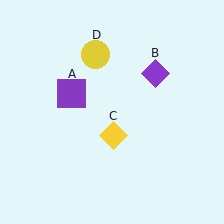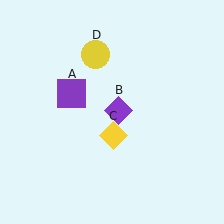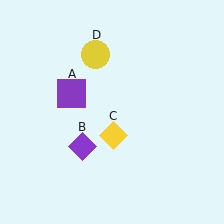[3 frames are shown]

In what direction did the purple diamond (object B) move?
The purple diamond (object B) moved down and to the left.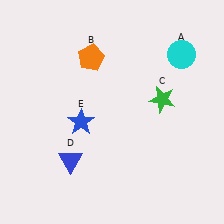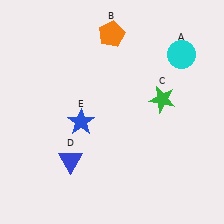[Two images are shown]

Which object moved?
The orange pentagon (B) moved up.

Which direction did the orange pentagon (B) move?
The orange pentagon (B) moved up.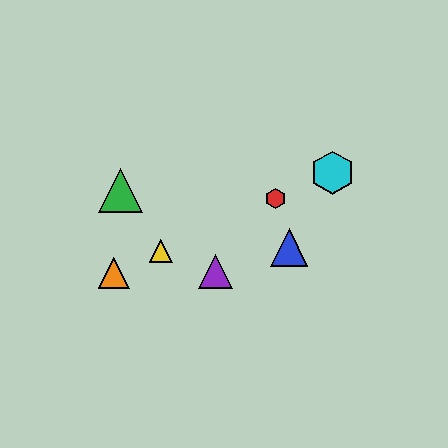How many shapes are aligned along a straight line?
4 shapes (the red hexagon, the yellow triangle, the orange triangle, the cyan hexagon) are aligned along a straight line.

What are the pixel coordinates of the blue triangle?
The blue triangle is at (289, 247).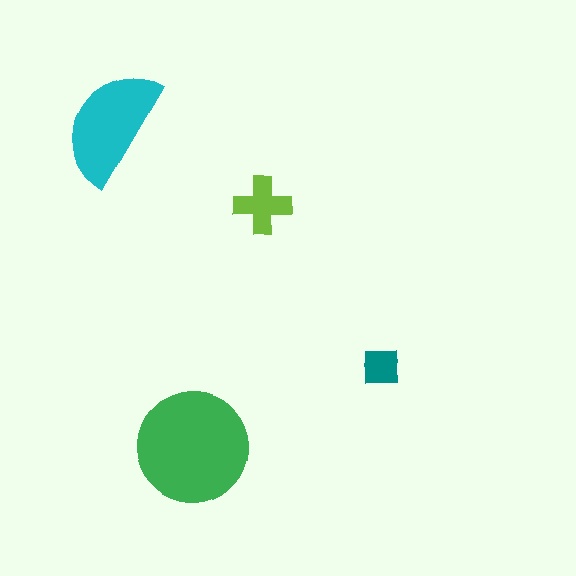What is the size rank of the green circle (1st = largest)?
1st.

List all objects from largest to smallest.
The green circle, the cyan semicircle, the lime cross, the teal square.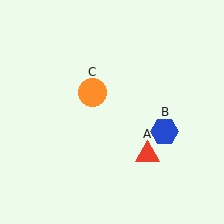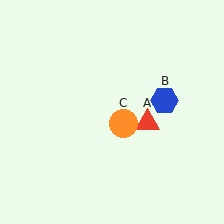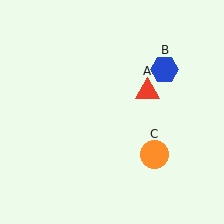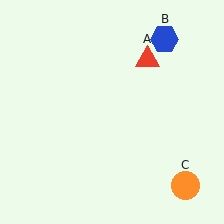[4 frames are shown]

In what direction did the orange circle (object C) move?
The orange circle (object C) moved down and to the right.